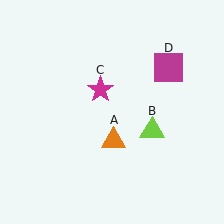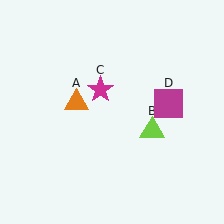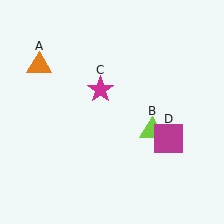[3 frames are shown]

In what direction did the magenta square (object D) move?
The magenta square (object D) moved down.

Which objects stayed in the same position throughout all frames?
Lime triangle (object B) and magenta star (object C) remained stationary.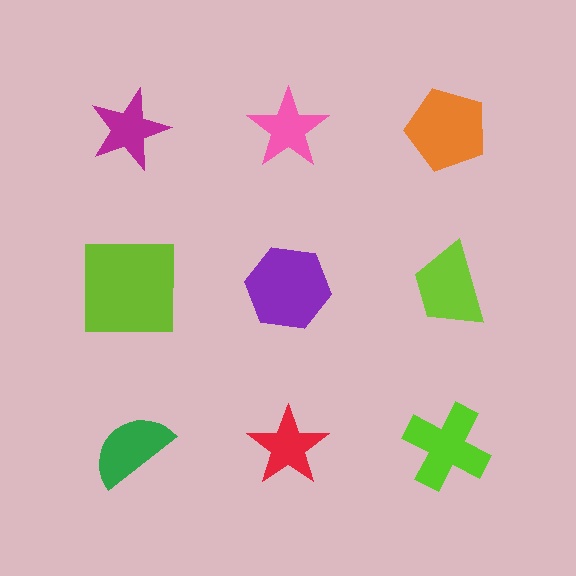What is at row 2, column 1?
A lime square.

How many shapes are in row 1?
3 shapes.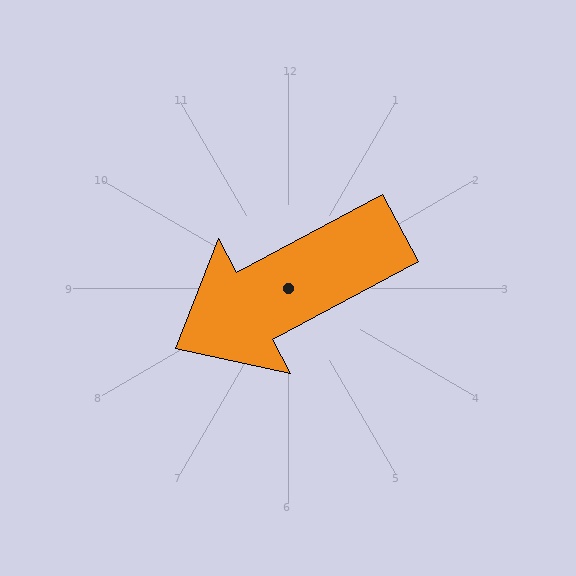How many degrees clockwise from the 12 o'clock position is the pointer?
Approximately 242 degrees.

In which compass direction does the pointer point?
Southwest.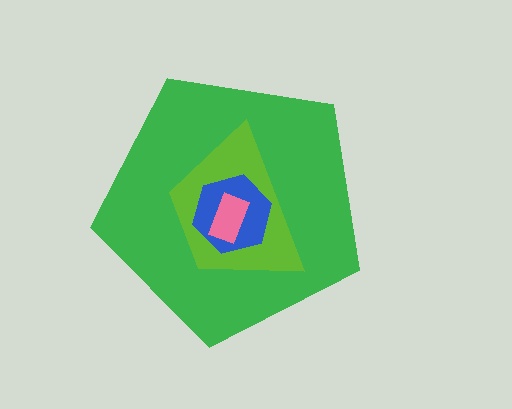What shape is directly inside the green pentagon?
The lime trapezoid.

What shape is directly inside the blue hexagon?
The pink rectangle.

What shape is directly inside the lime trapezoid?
The blue hexagon.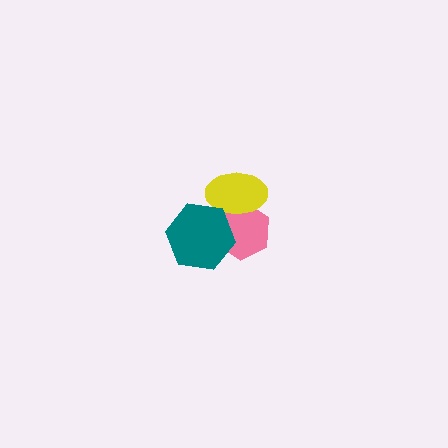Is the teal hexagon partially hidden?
No, no other shape covers it.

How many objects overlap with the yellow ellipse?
2 objects overlap with the yellow ellipse.